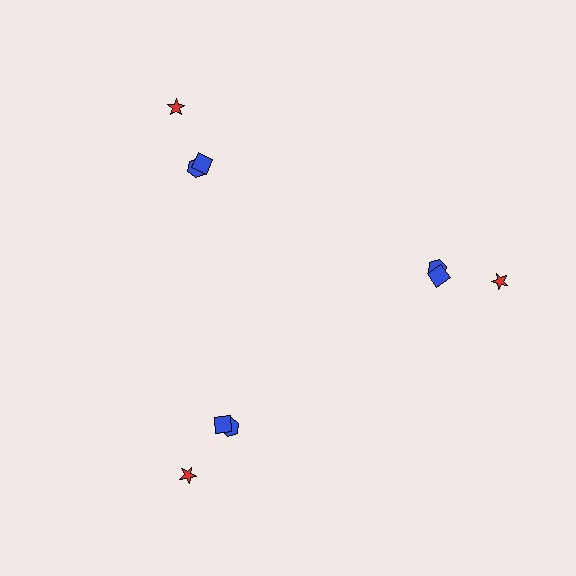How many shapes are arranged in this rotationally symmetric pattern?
There are 9 shapes, arranged in 3 groups of 3.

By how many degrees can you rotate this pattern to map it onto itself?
The pattern maps onto itself every 120 degrees of rotation.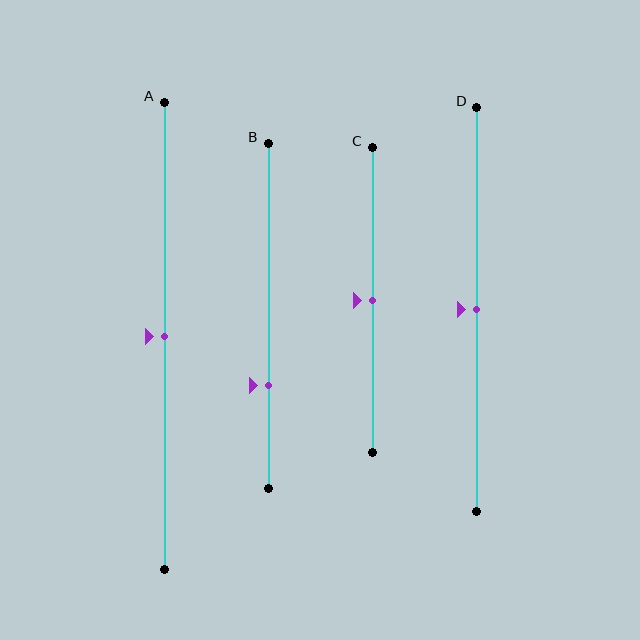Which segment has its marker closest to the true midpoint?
Segment A has its marker closest to the true midpoint.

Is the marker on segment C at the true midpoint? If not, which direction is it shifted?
Yes, the marker on segment C is at the true midpoint.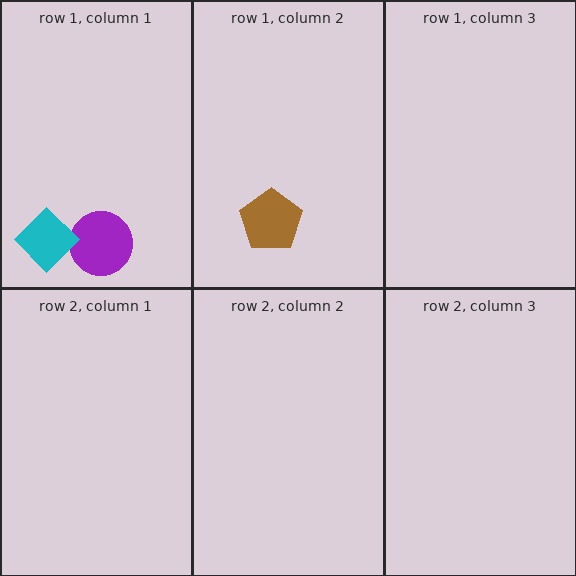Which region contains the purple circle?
The row 1, column 1 region.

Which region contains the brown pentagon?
The row 1, column 2 region.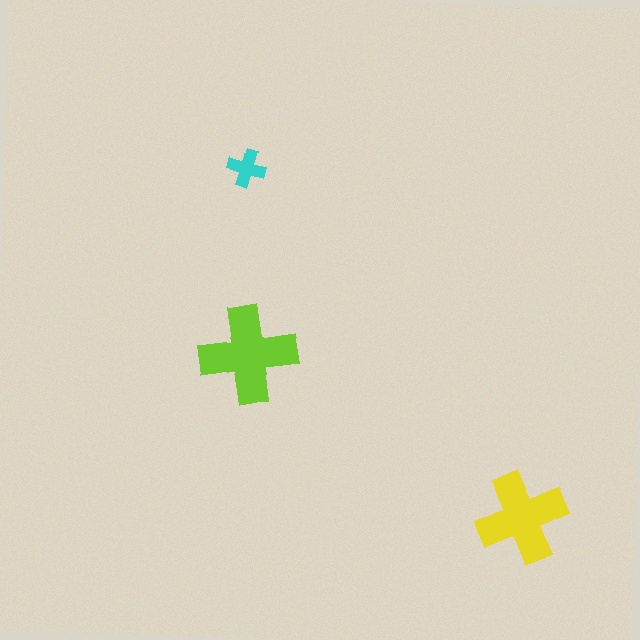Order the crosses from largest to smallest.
the lime one, the yellow one, the cyan one.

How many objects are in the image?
There are 3 objects in the image.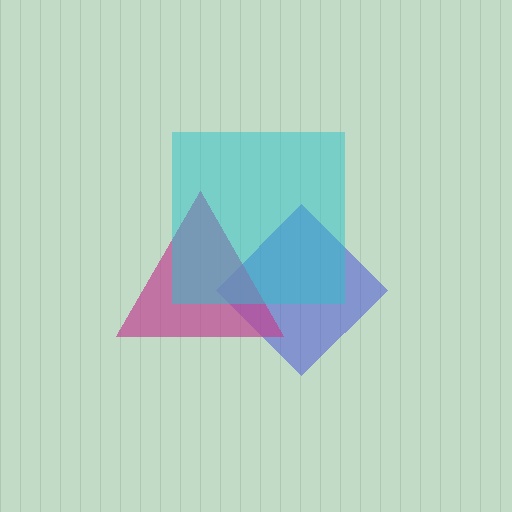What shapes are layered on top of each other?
The layered shapes are: a blue diamond, a magenta triangle, a cyan square.